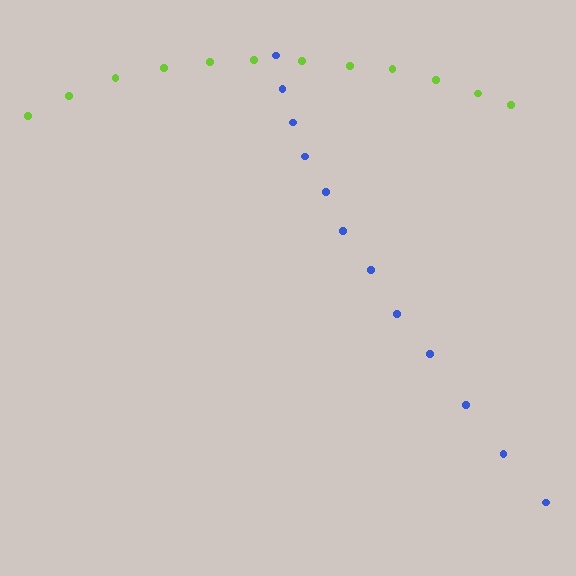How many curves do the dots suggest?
There are 2 distinct paths.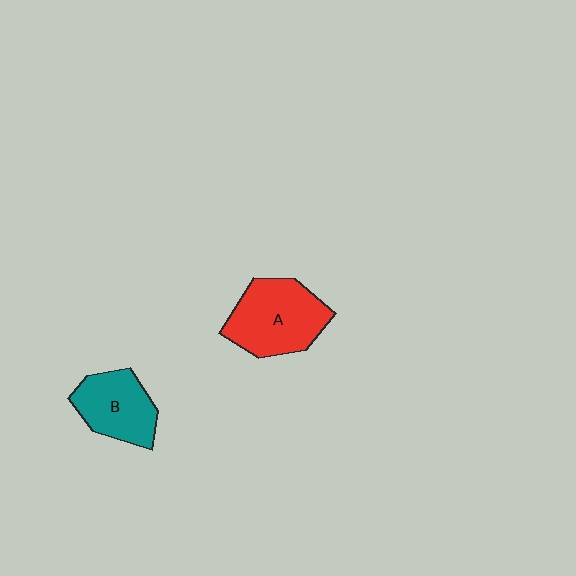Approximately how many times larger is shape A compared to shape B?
Approximately 1.3 times.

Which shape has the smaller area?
Shape B (teal).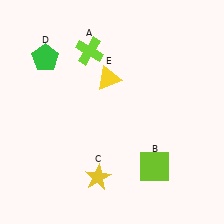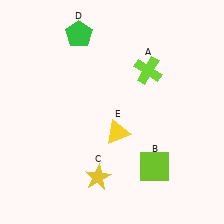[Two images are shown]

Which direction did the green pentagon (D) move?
The green pentagon (D) moved right.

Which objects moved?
The objects that moved are: the lime cross (A), the green pentagon (D), the yellow triangle (E).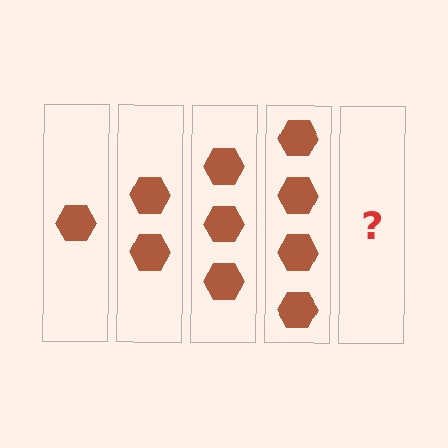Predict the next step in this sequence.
The next step is 5 hexagons.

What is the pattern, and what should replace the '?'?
The pattern is that each step adds one more hexagon. The '?' should be 5 hexagons.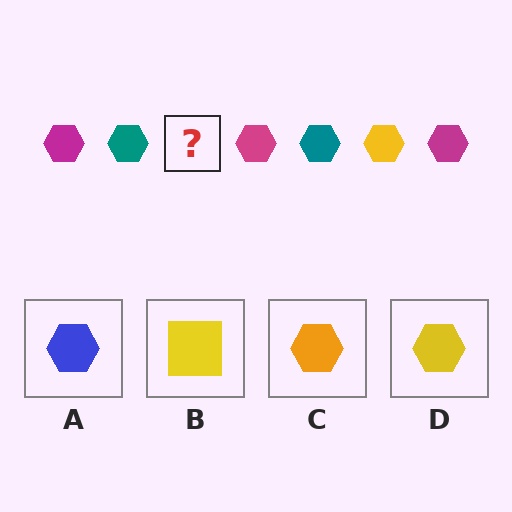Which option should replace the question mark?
Option D.